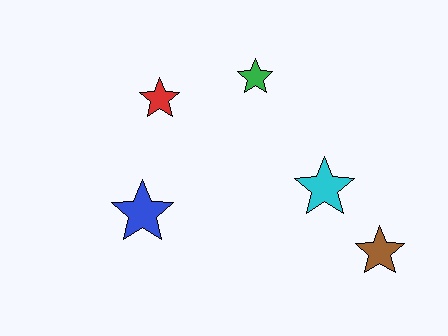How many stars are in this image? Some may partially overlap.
There are 5 stars.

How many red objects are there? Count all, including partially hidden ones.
There is 1 red object.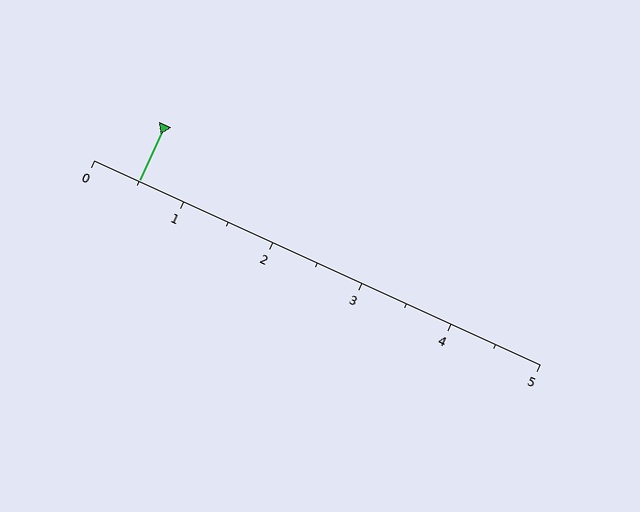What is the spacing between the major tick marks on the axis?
The major ticks are spaced 1 apart.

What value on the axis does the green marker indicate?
The marker indicates approximately 0.5.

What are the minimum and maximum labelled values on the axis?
The axis runs from 0 to 5.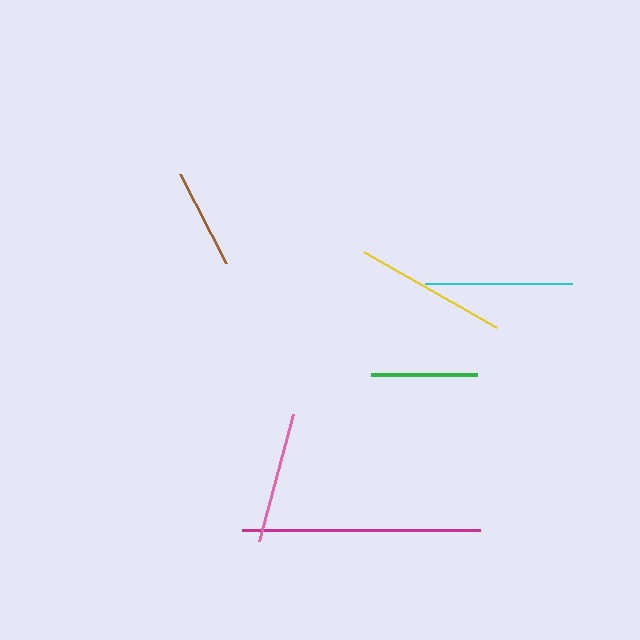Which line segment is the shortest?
The brown line is the shortest at approximately 100 pixels.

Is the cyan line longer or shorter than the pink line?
The cyan line is longer than the pink line.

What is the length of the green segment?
The green segment is approximately 106 pixels long.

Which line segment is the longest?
The magenta line is the longest at approximately 238 pixels.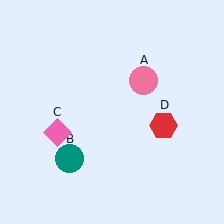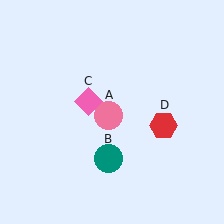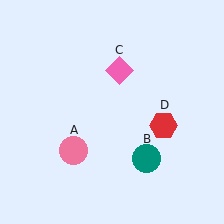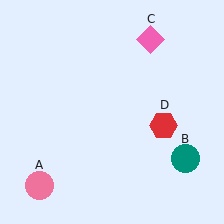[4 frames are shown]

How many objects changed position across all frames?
3 objects changed position: pink circle (object A), teal circle (object B), pink diamond (object C).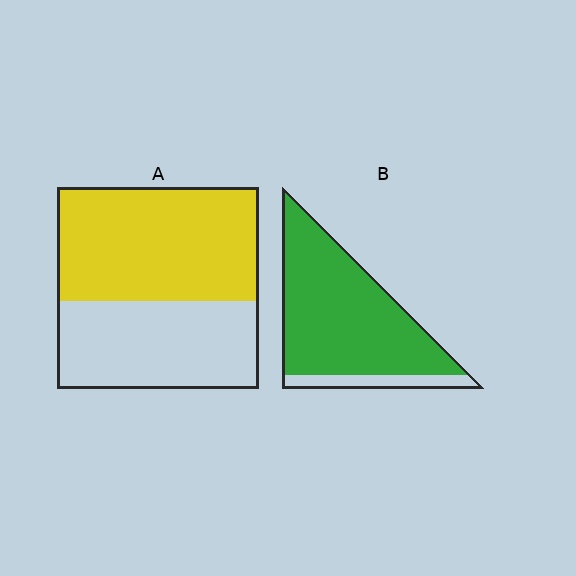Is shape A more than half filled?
Yes.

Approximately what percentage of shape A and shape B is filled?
A is approximately 55% and B is approximately 85%.